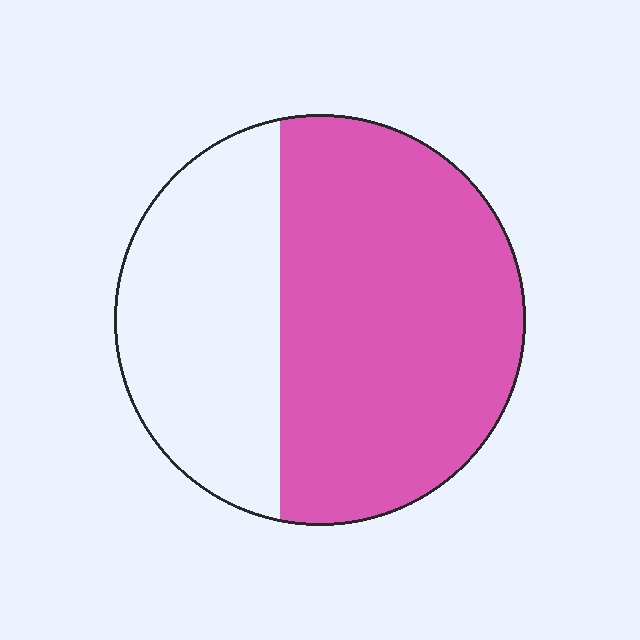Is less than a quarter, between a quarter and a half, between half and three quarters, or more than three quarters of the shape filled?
Between half and three quarters.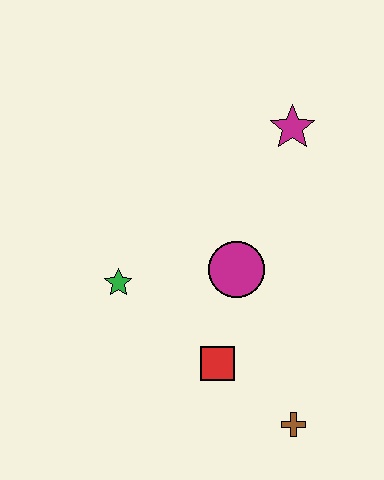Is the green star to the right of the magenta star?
No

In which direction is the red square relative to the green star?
The red square is to the right of the green star.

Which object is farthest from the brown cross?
The magenta star is farthest from the brown cross.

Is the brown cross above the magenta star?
No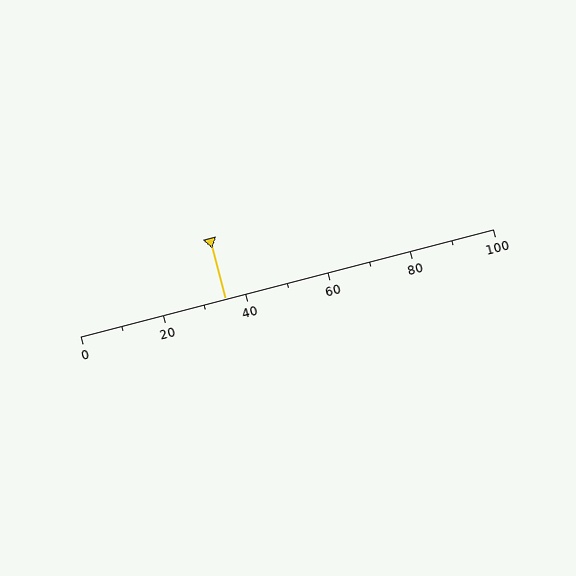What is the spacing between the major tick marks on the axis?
The major ticks are spaced 20 apart.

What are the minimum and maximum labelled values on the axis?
The axis runs from 0 to 100.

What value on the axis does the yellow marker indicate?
The marker indicates approximately 35.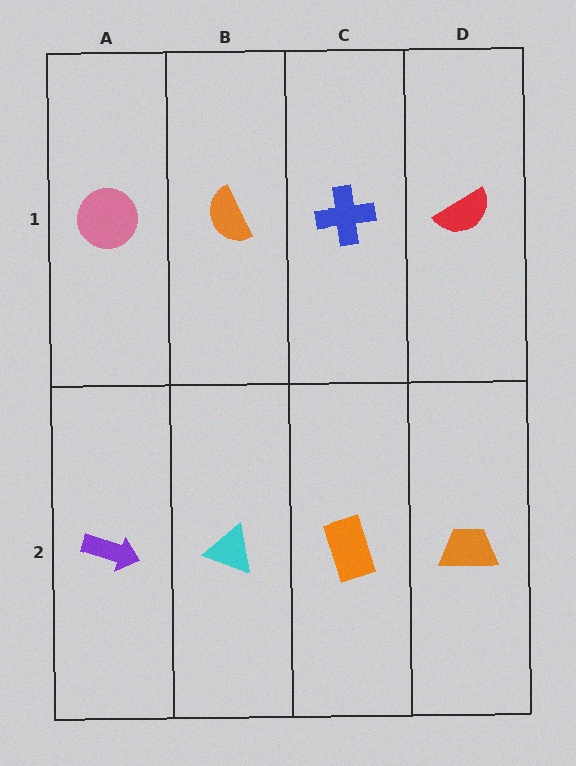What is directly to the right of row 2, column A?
A cyan triangle.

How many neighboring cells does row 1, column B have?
3.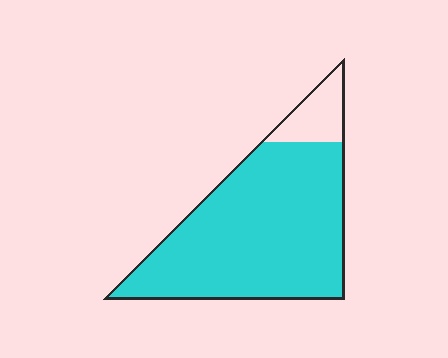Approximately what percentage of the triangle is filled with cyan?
Approximately 90%.